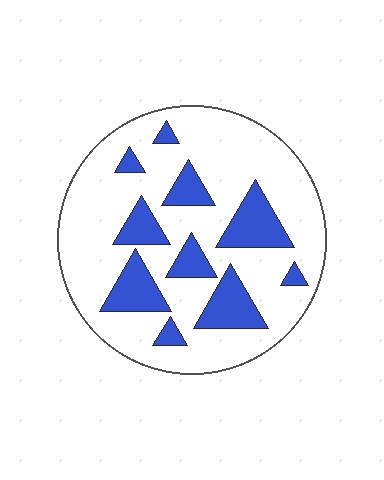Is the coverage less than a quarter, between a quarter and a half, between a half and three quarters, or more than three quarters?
Less than a quarter.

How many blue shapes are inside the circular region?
10.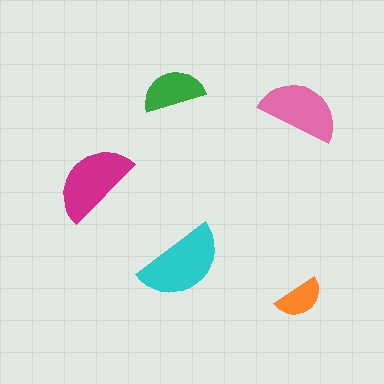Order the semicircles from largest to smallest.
the cyan one, the magenta one, the pink one, the green one, the orange one.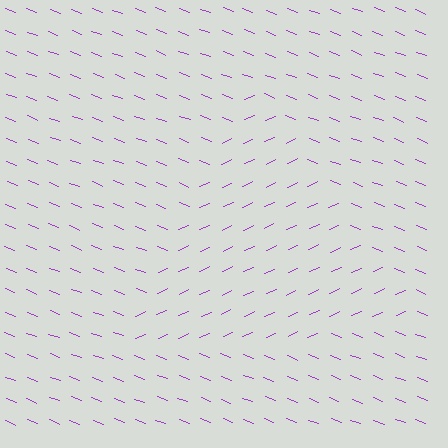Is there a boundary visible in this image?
Yes, there is a texture boundary formed by a change in line orientation.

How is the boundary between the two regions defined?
The boundary is defined purely by a change in line orientation (approximately 45 degrees difference). All lines are the same color and thickness.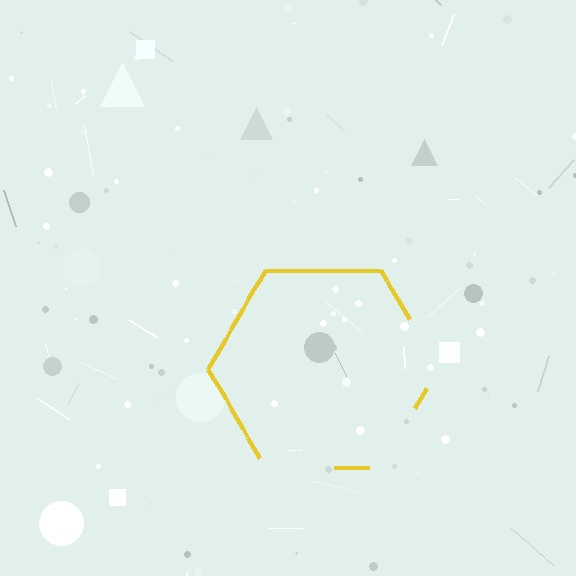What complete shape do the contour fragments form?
The contour fragments form a hexagon.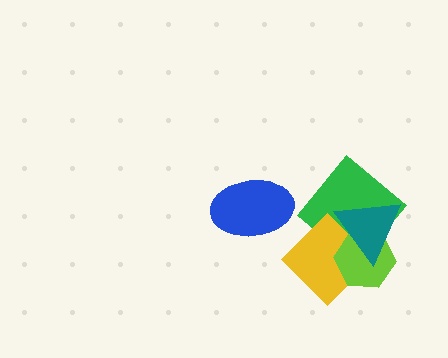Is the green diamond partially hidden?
Yes, it is partially covered by another shape.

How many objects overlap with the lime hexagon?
3 objects overlap with the lime hexagon.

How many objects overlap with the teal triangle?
3 objects overlap with the teal triangle.